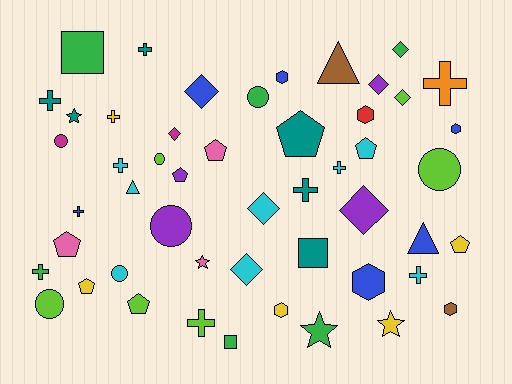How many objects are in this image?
There are 50 objects.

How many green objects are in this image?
There are 6 green objects.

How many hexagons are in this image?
There are 6 hexagons.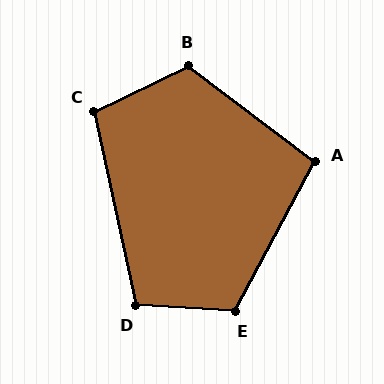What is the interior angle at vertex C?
Approximately 104 degrees (obtuse).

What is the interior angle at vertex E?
Approximately 115 degrees (obtuse).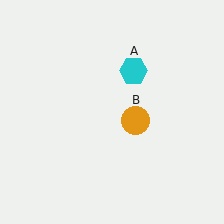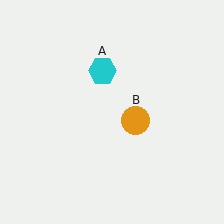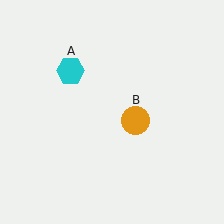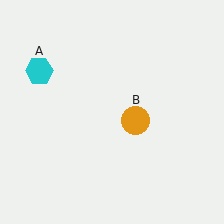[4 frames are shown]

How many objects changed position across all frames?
1 object changed position: cyan hexagon (object A).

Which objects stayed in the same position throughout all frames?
Orange circle (object B) remained stationary.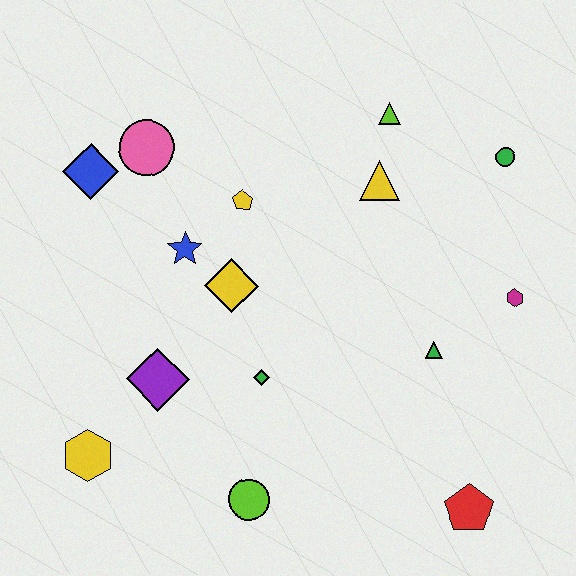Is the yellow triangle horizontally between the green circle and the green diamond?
Yes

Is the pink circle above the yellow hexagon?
Yes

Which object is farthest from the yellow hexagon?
The green circle is farthest from the yellow hexagon.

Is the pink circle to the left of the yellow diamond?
Yes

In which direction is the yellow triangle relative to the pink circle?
The yellow triangle is to the right of the pink circle.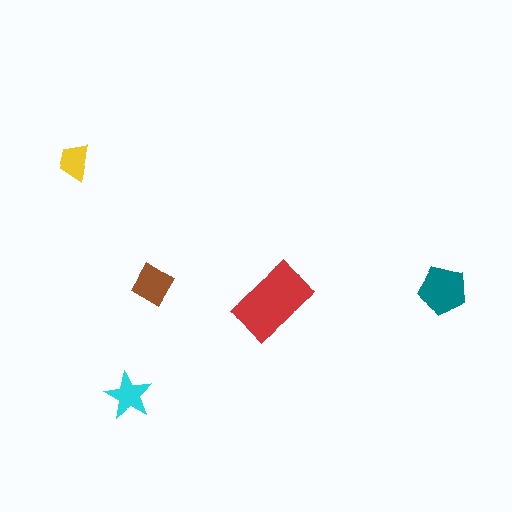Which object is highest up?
The yellow trapezoid is topmost.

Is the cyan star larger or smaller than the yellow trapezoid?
Larger.